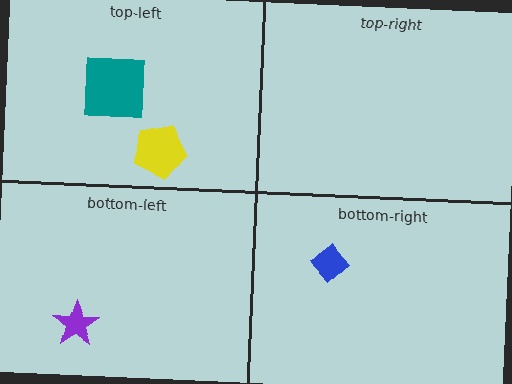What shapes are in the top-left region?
The teal square, the yellow pentagon.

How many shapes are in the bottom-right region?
1.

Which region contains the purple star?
The bottom-left region.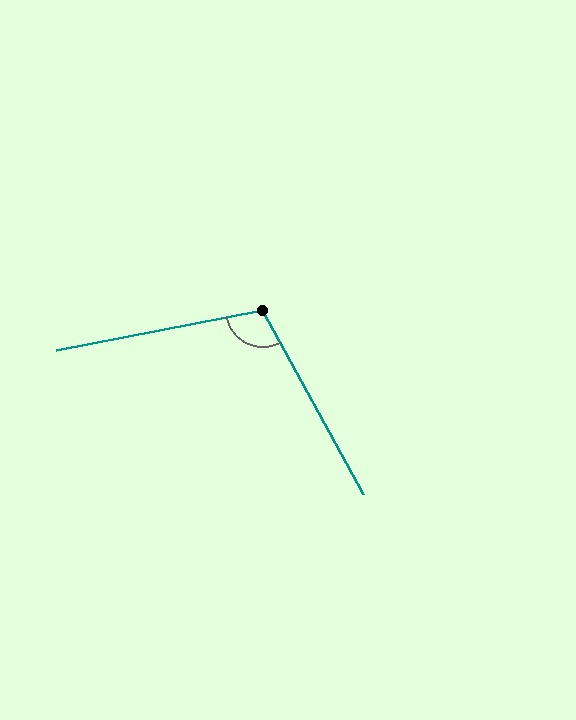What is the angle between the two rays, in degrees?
Approximately 108 degrees.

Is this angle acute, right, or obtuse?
It is obtuse.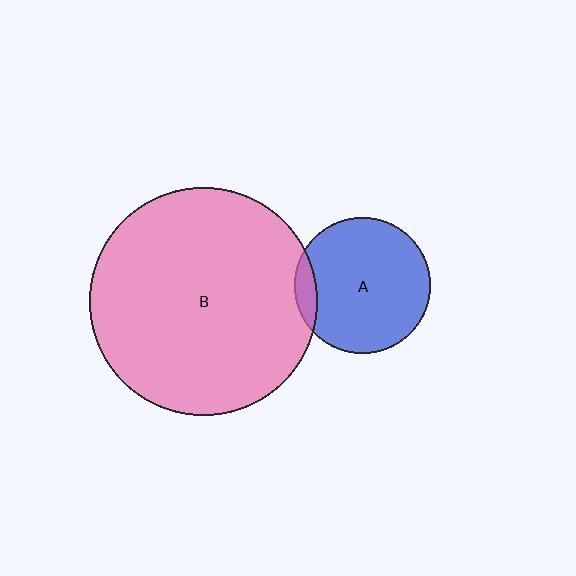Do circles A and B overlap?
Yes.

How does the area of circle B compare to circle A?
Approximately 2.8 times.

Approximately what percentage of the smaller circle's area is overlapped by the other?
Approximately 10%.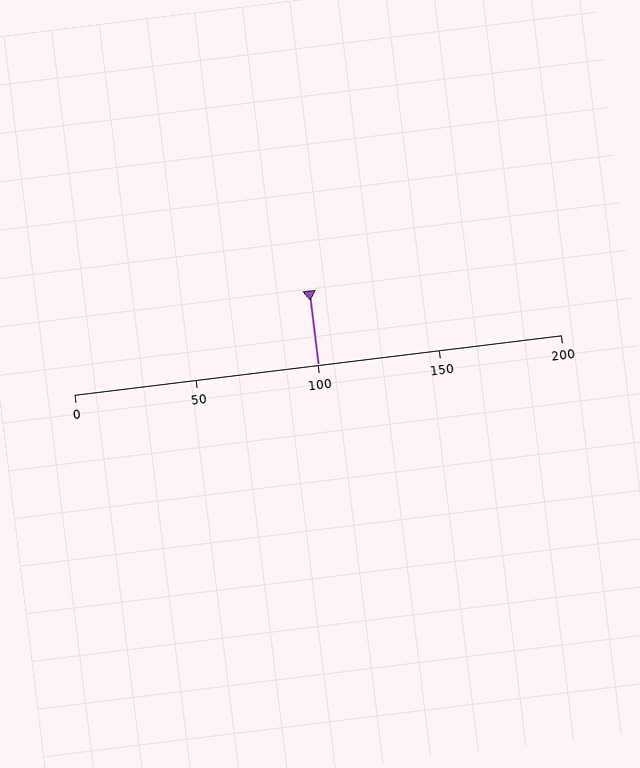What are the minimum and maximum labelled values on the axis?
The axis runs from 0 to 200.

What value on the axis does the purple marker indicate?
The marker indicates approximately 100.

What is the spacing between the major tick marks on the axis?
The major ticks are spaced 50 apart.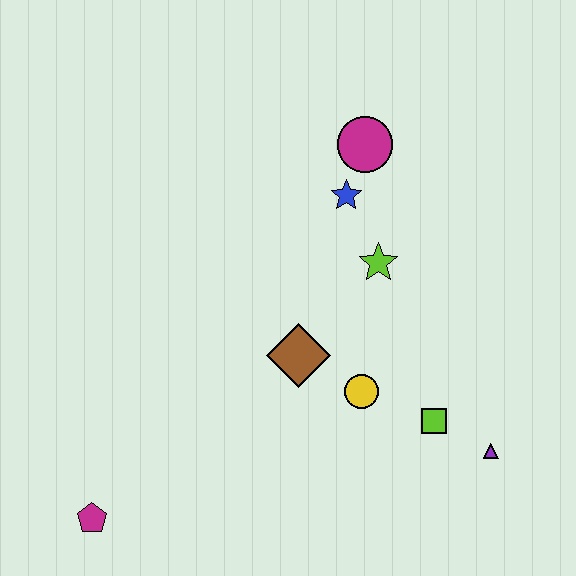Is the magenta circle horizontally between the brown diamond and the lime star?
Yes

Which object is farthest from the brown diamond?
The magenta pentagon is farthest from the brown diamond.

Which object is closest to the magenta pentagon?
The brown diamond is closest to the magenta pentagon.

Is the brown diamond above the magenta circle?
No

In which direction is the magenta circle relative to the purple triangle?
The magenta circle is above the purple triangle.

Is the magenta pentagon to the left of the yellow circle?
Yes